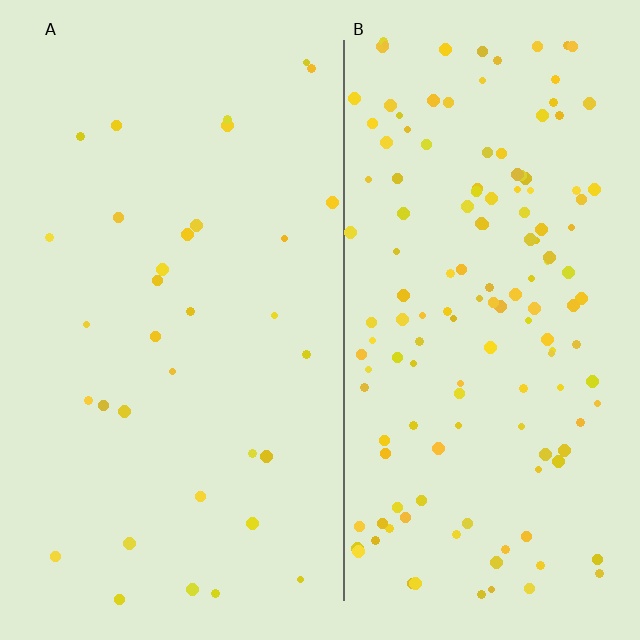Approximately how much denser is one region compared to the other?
Approximately 4.4× — region B over region A.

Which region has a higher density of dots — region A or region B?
B (the right).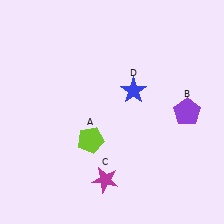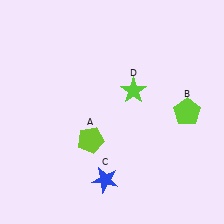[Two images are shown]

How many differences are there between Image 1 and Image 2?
There are 3 differences between the two images.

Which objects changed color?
B changed from purple to lime. C changed from magenta to blue. D changed from blue to lime.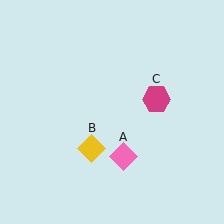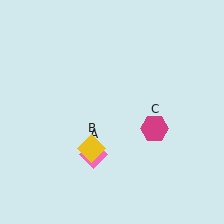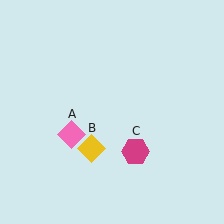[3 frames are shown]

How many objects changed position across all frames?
2 objects changed position: pink diamond (object A), magenta hexagon (object C).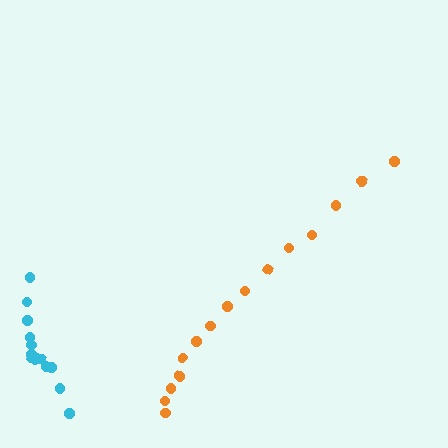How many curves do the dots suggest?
There are 2 distinct paths.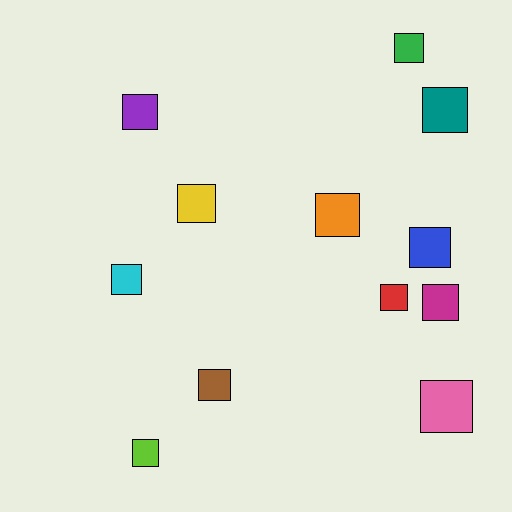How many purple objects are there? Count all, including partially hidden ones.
There is 1 purple object.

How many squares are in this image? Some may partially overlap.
There are 12 squares.